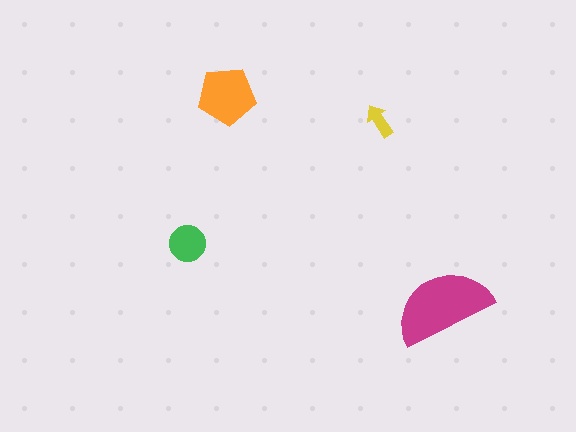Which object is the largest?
The magenta semicircle.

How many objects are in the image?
There are 4 objects in the image.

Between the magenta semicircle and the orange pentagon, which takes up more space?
The magenta semicircle.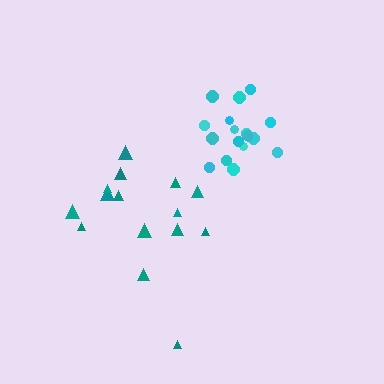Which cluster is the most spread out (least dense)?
Teal.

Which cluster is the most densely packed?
Cyan.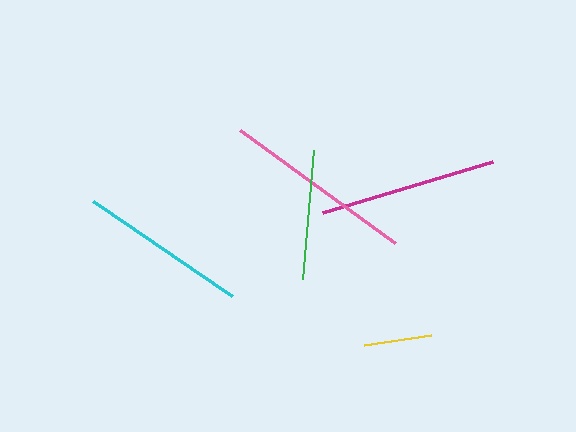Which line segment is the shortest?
The yellow line is the shortest at approximately 67 pixels.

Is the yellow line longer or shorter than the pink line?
The pink line is longer than the yellow line.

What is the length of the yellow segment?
The yellow segment is approximately 67 pixels long.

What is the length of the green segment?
The green segment is approximately 129 pixels long.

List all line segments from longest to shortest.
From longest to shortest: pink, magenta, cyan, green, yellow.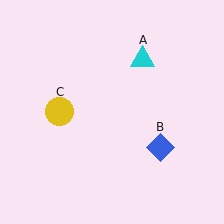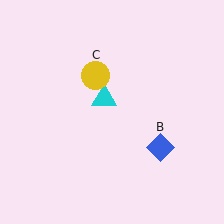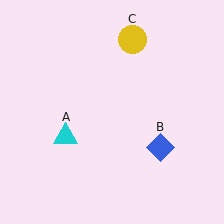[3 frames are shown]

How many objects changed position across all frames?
2 objects changed position: cyan triangle (object A), yellow circle (object C).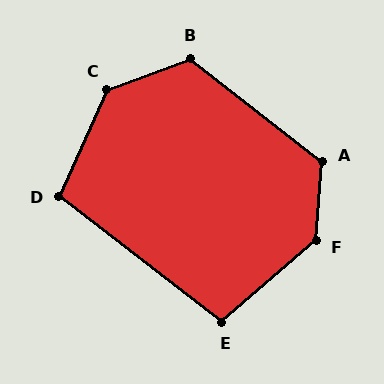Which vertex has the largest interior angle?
F, at approximately 135 degrees.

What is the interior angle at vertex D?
Approximately 104 degrees (obtuse).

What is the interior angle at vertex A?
Approximately 124 degrees (obtuse).